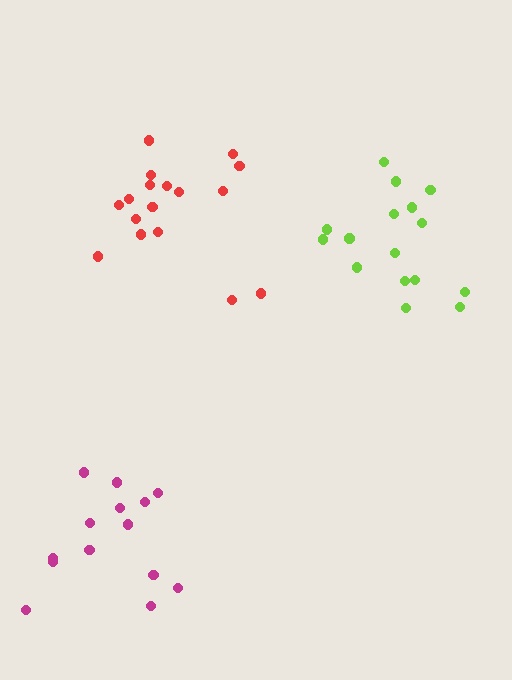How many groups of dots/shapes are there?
There are 3 groups.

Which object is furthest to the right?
The lime cluster is rightmost.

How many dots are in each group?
Group 1: 16 dots, Group 2: 17 dots, Group 3: 14 dots (47 total).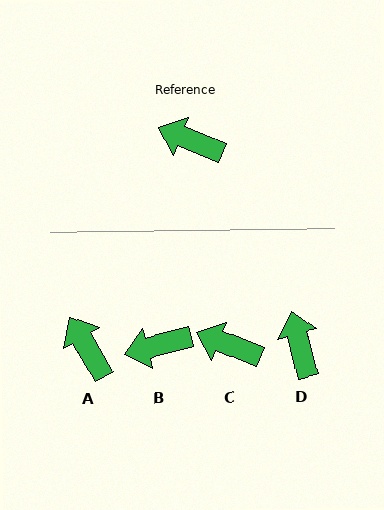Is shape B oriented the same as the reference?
No, it is off by about 37 degrees.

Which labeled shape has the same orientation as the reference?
C.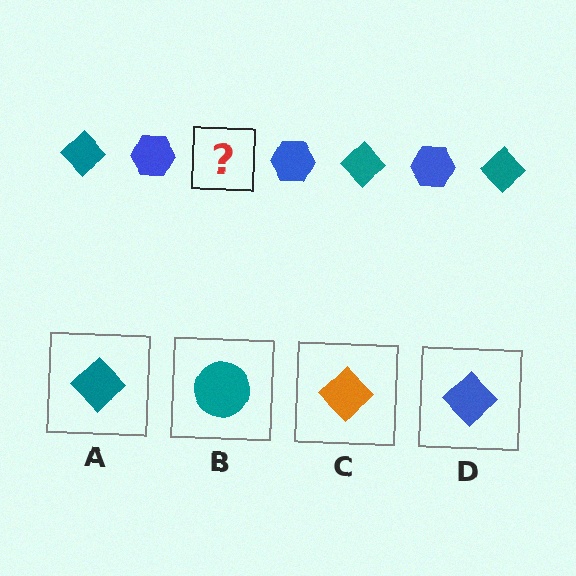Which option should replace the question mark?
Option A.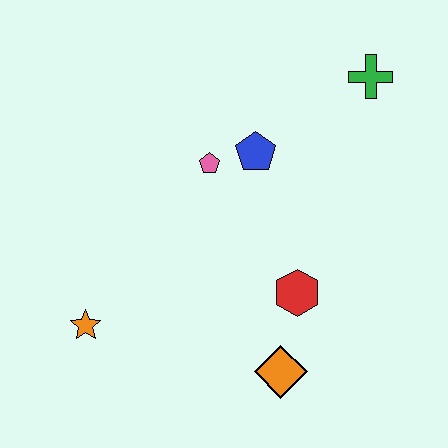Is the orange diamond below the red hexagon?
Yes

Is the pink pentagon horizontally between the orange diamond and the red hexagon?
No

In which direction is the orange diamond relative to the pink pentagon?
The orange diamond is below the pink pentagon.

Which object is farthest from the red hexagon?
The green cross is farthest from the red hexagon.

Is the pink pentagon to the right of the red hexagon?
No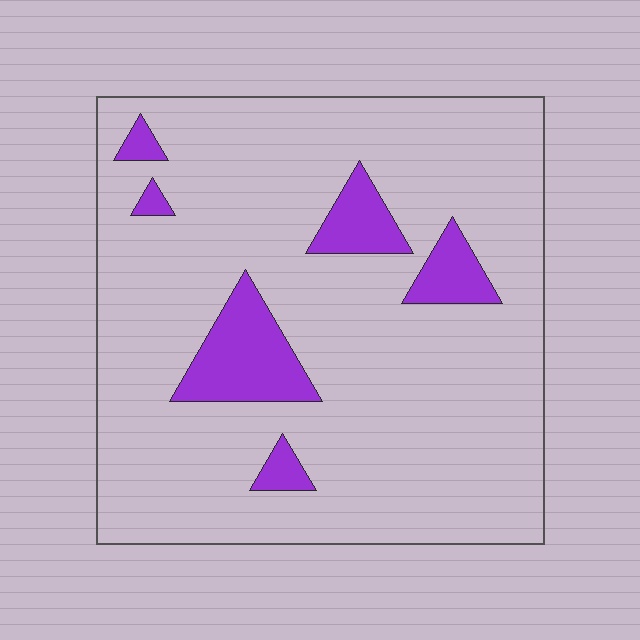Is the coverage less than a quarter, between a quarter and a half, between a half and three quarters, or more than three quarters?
Less than a quarter.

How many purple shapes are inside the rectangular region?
6.